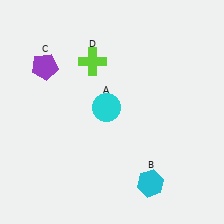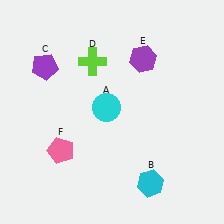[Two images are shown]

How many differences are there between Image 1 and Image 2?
There are 2 differences between the two images.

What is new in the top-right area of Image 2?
A purple hexagon (E) was added in the top-right area of Image 2.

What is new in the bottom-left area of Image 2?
A pink pentagon (F) was added in the bottom-left area of Image 2.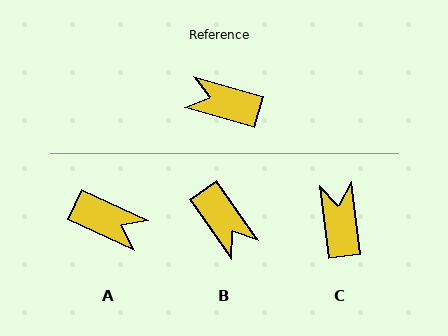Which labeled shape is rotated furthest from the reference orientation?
A, about 171 degrees away.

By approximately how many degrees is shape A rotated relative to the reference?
Approximately 171 degrees counter-clockwise.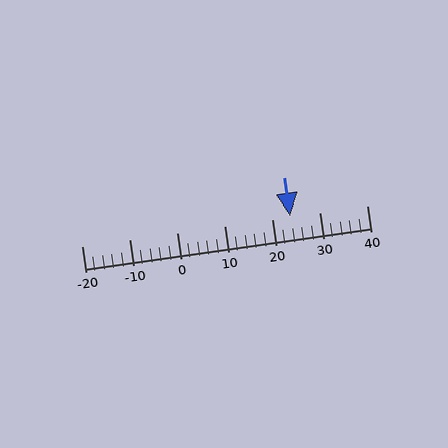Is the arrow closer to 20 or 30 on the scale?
The arrow is closer to 20.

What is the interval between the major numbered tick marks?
The major tick marks are spaced 10 units apart.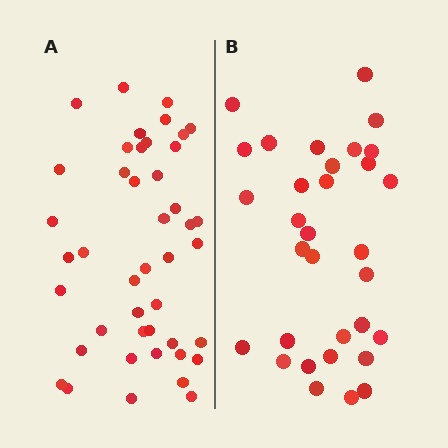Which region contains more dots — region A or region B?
Region A (the left region) has more dots.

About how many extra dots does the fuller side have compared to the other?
Region A has roughly 12 or so more dots than region B.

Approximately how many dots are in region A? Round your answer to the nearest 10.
About 40 dots. (The exact count is 44, which rounds to 40.)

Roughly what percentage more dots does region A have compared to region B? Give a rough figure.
About 40% more.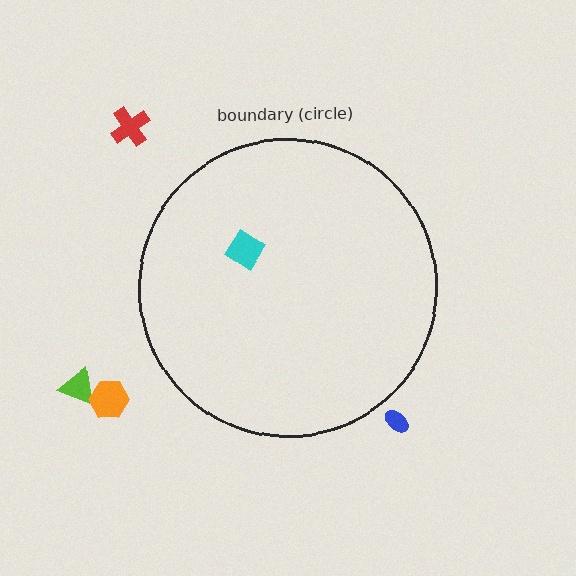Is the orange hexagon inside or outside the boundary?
Outside.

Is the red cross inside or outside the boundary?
Outside.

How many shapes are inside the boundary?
1 inside, 4 outside.